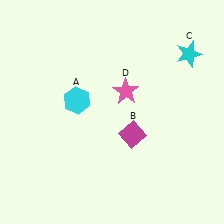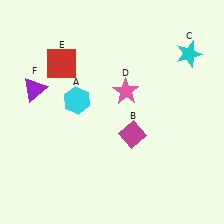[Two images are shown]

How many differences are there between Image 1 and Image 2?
There are 2 differences between the two images.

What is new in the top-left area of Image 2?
A red square (E) was added in the top-left area of Image 2.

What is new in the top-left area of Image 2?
A purple triangle (F) was added in the top-left area of Image 2.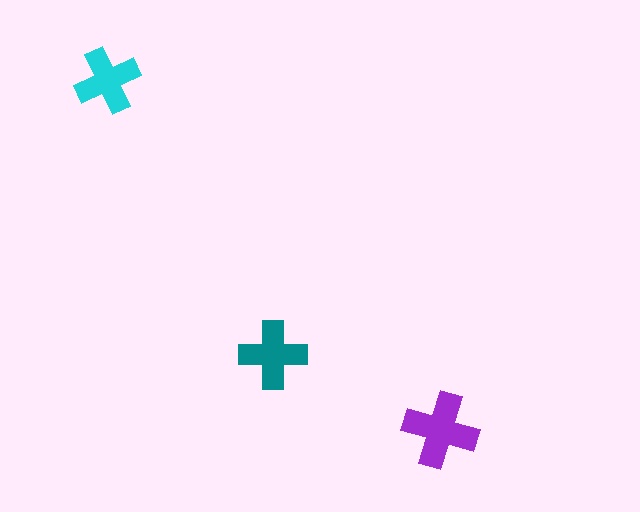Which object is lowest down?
The purple cross is bottommost.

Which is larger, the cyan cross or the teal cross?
The teal one.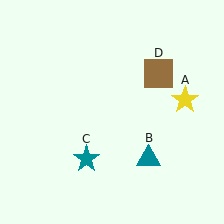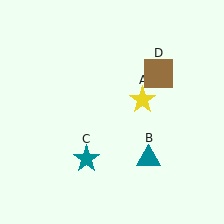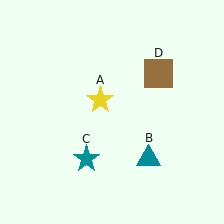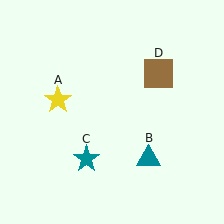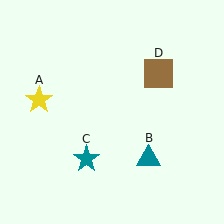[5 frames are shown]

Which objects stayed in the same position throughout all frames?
Teal triangle (object B) and teal star (object C) and brown square (object D) remained stationary.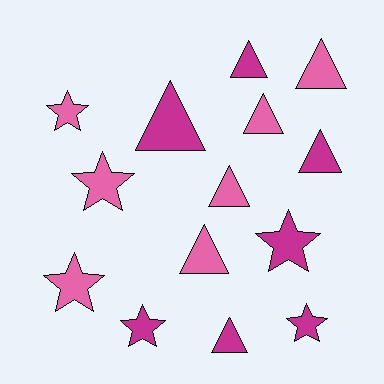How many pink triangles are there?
There are 4 pink triangles.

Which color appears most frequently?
Pink, with 7 objects.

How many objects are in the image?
There are 14 objects.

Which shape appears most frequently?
Triangle, with 8 objects.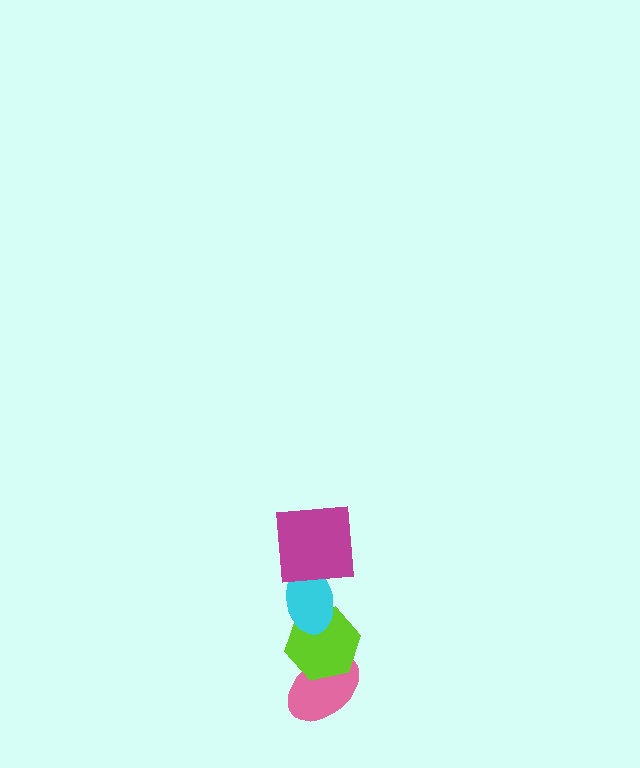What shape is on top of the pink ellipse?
The lime hexagon is on top of the pink ellipse.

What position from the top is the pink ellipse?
The pink ellipse is 4th from the top.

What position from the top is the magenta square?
The magenta square is 1st from the top.